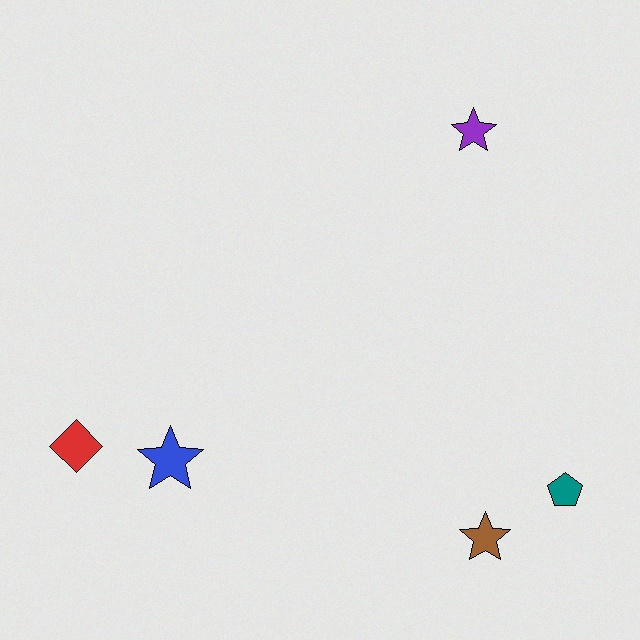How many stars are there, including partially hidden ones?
There are 3 stars.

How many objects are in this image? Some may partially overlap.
There are 5 objects.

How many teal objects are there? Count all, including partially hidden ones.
There is 1 teal object.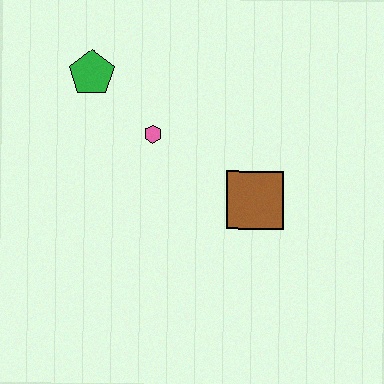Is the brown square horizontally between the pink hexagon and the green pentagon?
No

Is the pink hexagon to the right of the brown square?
No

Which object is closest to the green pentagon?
The pink hexagon is closest to the green pentagon.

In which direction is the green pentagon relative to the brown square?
The green pentagon is to the left of the brown square.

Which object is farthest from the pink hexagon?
The brown square is farthest from the pink hexagon.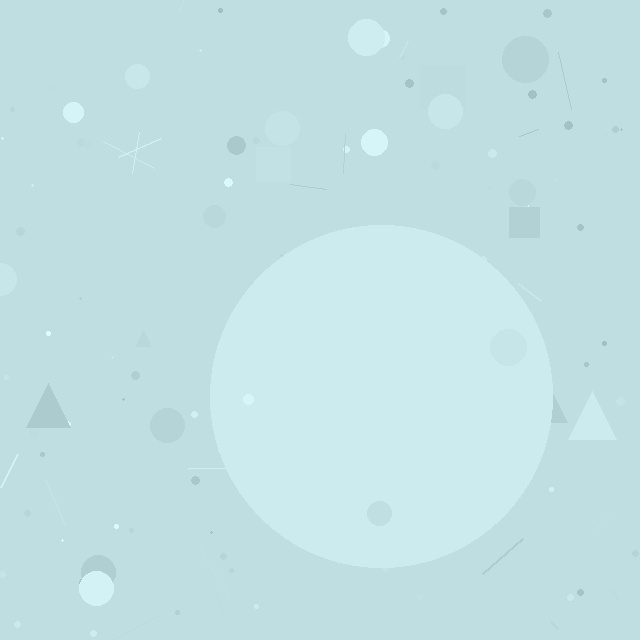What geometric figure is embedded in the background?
A circle is embedded in the background.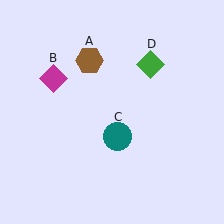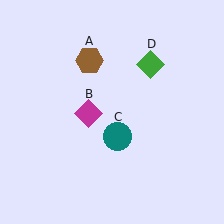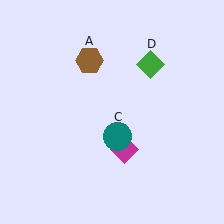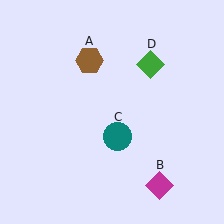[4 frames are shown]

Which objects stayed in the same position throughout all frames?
Brown hexagon (object A) and teal circle (object C) and green diamond (object D) remained stationary.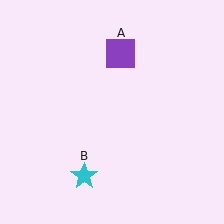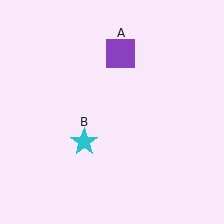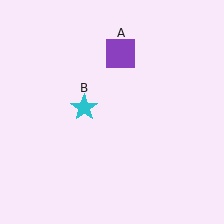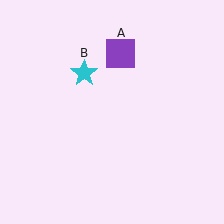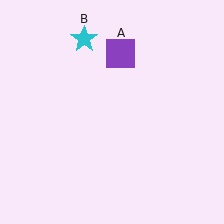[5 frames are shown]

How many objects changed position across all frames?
1 object changed position: cyan star (object B).